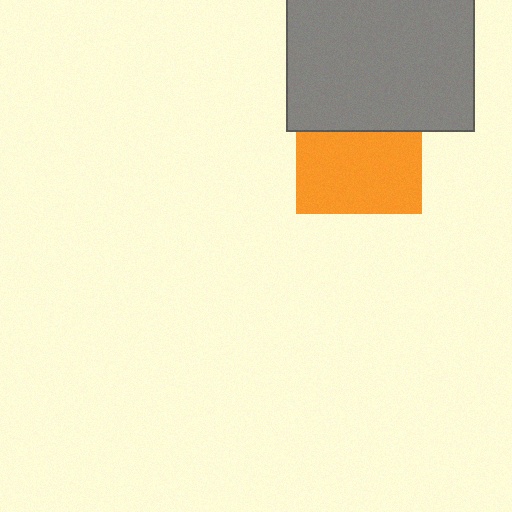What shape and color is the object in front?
The object in front is a gray rectangle.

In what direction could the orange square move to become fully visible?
The orange square could move down. That would shift it out from behind the gray rectangle entirely.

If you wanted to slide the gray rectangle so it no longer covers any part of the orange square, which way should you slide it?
Slide it up — that is the most direct way to separate the two shapes.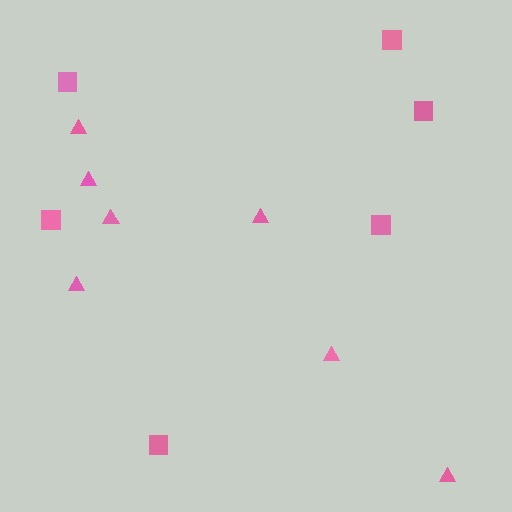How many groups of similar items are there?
There are 2 groups: one group of triangles (7) and one group of squares (6).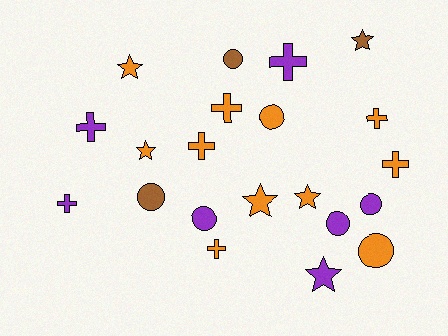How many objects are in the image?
There are 21 objects.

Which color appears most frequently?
Orange, with 11 objects.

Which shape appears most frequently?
Cross, with 8 objects.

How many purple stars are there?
There is 1 purple star.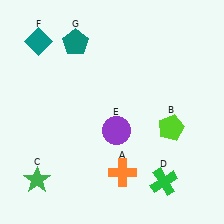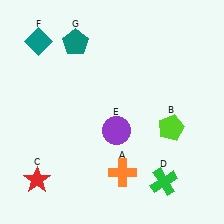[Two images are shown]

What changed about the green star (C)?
In Image 1, C is green. In Image 2, it changed to red.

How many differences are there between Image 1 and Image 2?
There is 1 difference between the two images.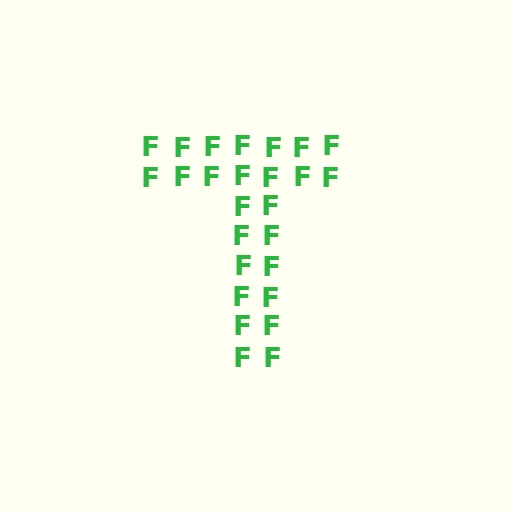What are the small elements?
The small elements are letter F's.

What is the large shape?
The large shape is the letter T.